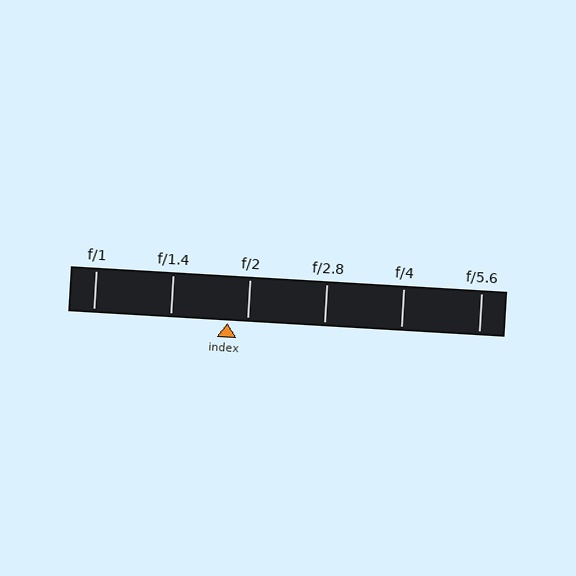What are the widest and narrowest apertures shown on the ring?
The widest aperture shown is f/1 and the narrowest is f/5.6.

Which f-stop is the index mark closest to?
The index mark is closest to f/2.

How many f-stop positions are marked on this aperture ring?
There are 6 f-stop positions marked.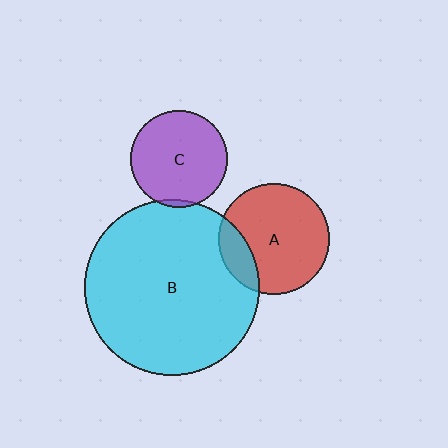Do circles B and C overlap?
Yes.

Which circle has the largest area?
Circle B (cyan).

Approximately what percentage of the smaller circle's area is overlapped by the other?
Approximately 5%.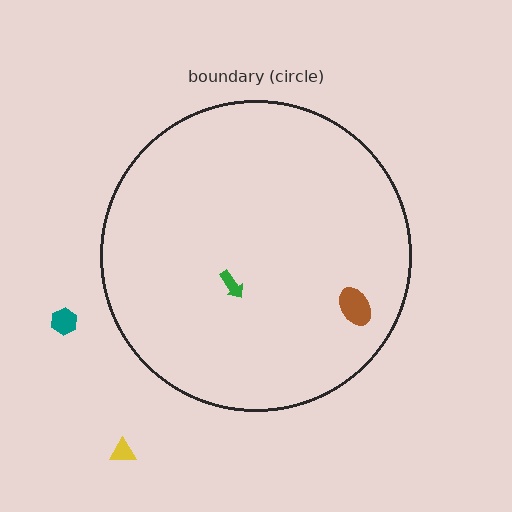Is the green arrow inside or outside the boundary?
Inside.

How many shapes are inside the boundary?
2 inside, 2 outside.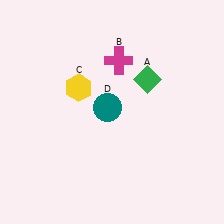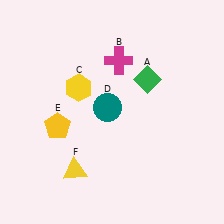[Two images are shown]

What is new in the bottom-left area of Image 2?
A yellow pentagon (E) was added in the bottom-left area of Image 2.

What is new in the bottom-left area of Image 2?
A yellow triangle (F) was added in the bottom-left area of Image 2.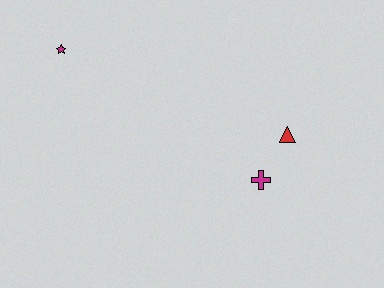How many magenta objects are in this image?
There are 2 magenta objects.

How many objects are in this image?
There are 3 objects.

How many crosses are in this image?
There is 1 cross.